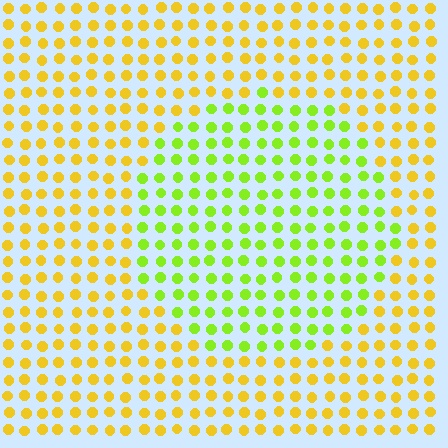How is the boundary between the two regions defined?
The boundary is defined purely by a slight shift in hue (about 42 degrees). Spacing, size, and orientation are identical on both sides.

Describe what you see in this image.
The image is filled with small yellow elements in a uniform arrangement. A circle-shaped region is visible where the elements are tinted to a slightly different hue, forming a subtle color boundary.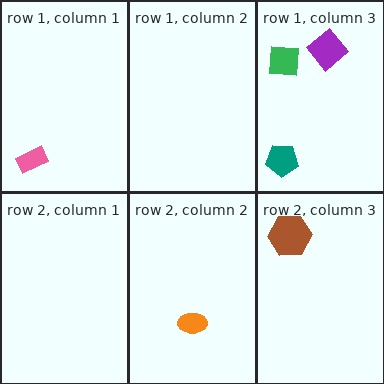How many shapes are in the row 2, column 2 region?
1.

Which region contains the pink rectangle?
The row 1, column 1 region.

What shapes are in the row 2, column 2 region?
The orange ellipse.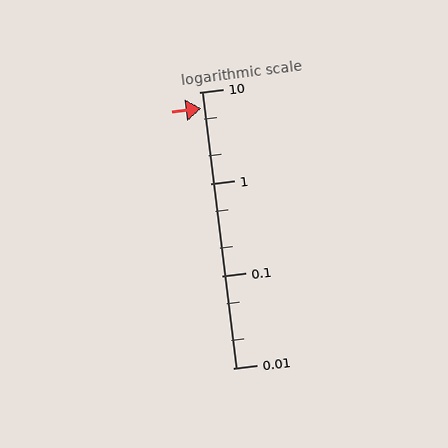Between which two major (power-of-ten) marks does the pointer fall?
The pointer is between 1 and 10.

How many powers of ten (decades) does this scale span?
The scale spans 3 decades, from 0.01 to 10.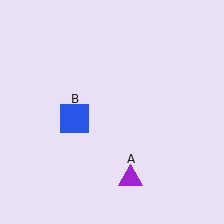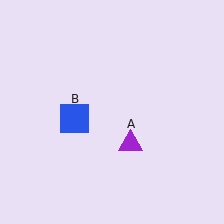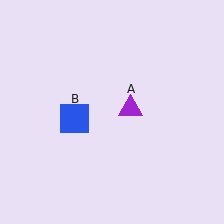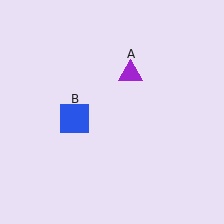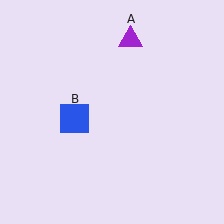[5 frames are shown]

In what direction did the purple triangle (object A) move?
The purple triangle (object A) moved up.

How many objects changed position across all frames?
1 object changed position: purple triangle (object A).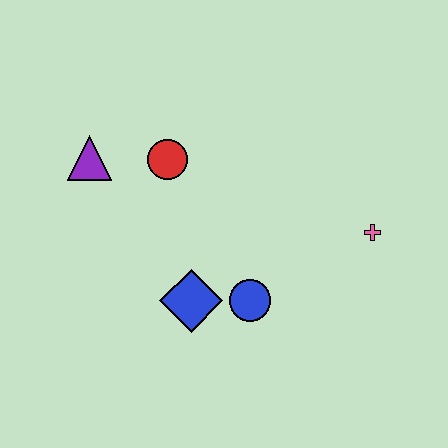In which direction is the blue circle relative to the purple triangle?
The blue circle is to the right of the purple triangle.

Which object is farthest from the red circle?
The pink cross is farthest from the red circle.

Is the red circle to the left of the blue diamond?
Yes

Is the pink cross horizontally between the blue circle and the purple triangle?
No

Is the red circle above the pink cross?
Yes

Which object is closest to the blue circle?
The blue diamond is closest to the blue circle.